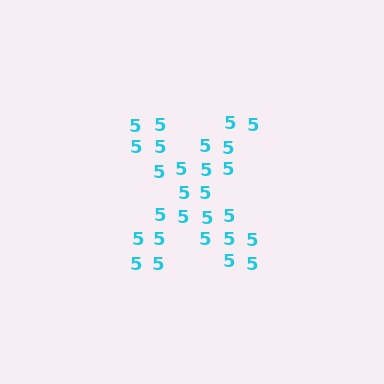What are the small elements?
The small elements are digit 5's.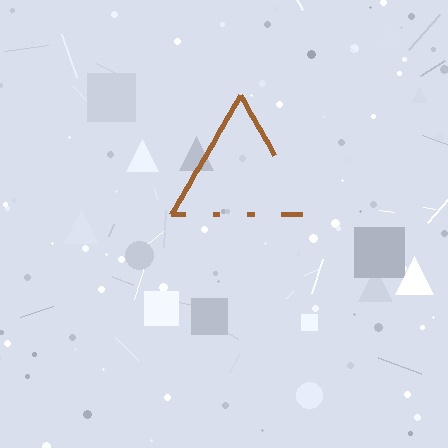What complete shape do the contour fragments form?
The contour fragments form a triangle.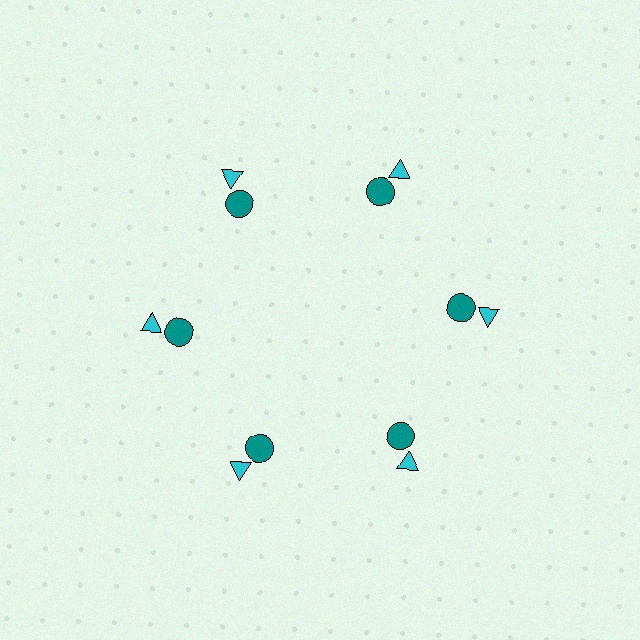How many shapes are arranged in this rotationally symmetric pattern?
There are 12 shapes, arranged in 6 groups of 2.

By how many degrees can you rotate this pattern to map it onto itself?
The pattern maps onto itself every 60 degrees of rotation.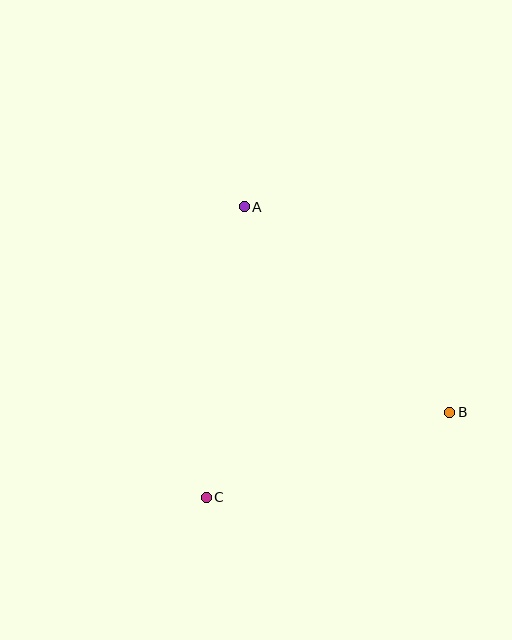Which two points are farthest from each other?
Points A and C are farthest from each other.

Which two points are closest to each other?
Points B and C are closest to each other.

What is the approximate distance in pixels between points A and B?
The distance between A and B is approximately 291 pixels.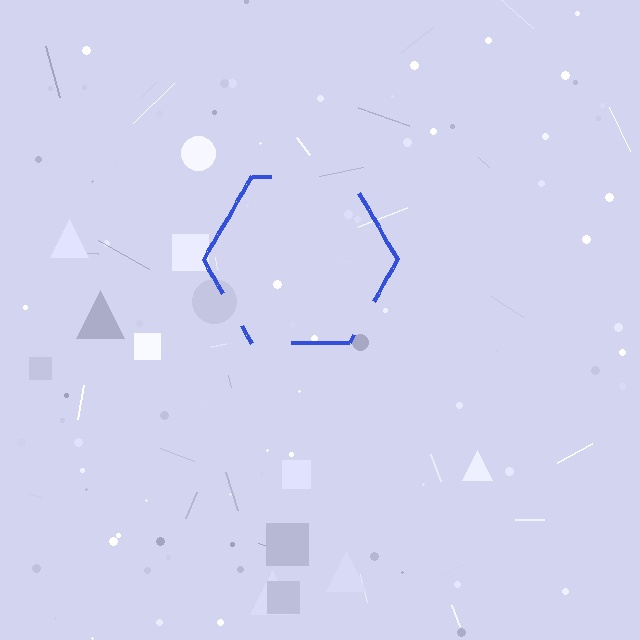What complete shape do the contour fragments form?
The contour fragments form a hexagon.